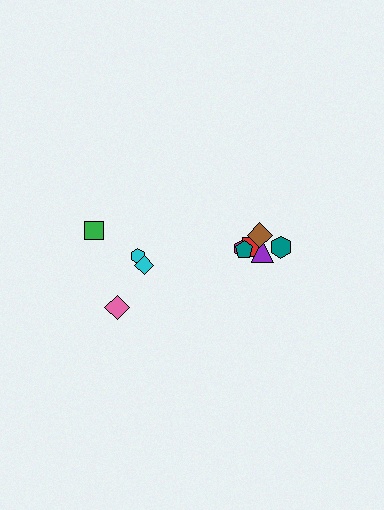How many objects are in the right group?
There are 6 objects.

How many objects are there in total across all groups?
There are 10 objects.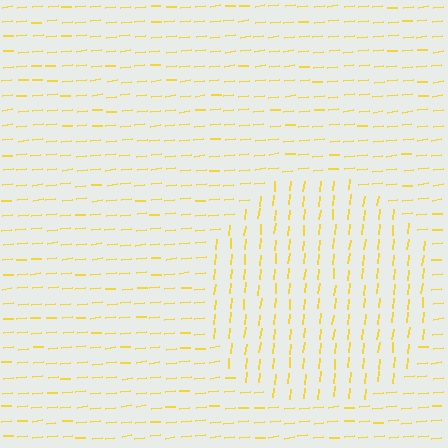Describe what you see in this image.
The image is filled with small yellow line segments. A circle region in the image has lines oriented differently from the surrounding lines, creating a visible texture boundary.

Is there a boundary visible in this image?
Yes, there is a texture boundary formed by a change in line orientation.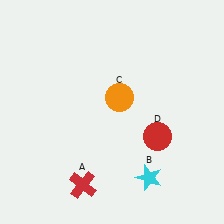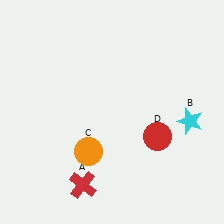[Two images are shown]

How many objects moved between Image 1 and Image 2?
2 objects moved between the two images.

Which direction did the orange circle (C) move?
The orange circle (C) moved down.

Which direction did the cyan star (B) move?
The cyan star (B) moved up.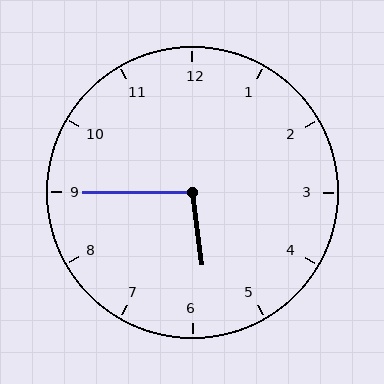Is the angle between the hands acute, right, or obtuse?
It is obtuse.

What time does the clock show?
5:45.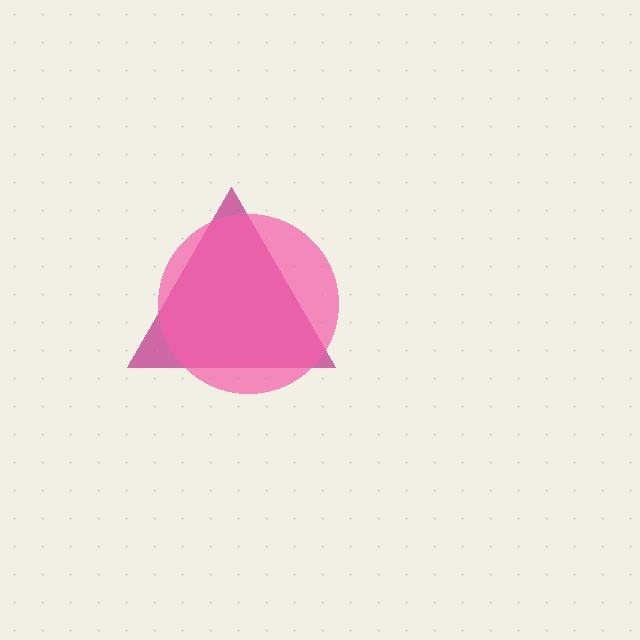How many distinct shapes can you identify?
There are 2 distinct shapes: a magenta triangle, a pink circle.